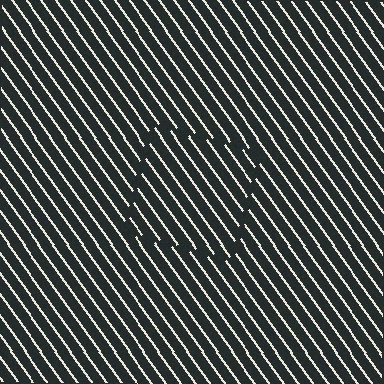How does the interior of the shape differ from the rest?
The interior of the shape contains the same grating, shifted by half a period — the contour is defined by the phase discontinuity where line-ends from the inner and outer gratings abut.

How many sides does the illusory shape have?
4 sides — the line-ends trace a square.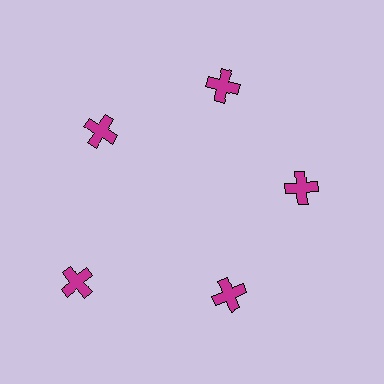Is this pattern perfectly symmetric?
No. The 5 magenta crosses are arranged in a ring, but one element near the 8 o'clock position is pushed outward from the center, breaking the 5-fold rotational symmetry.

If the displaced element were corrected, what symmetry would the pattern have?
It would have 5-fold rotational symmetry — the pattern would map onto itself every 72 degrees.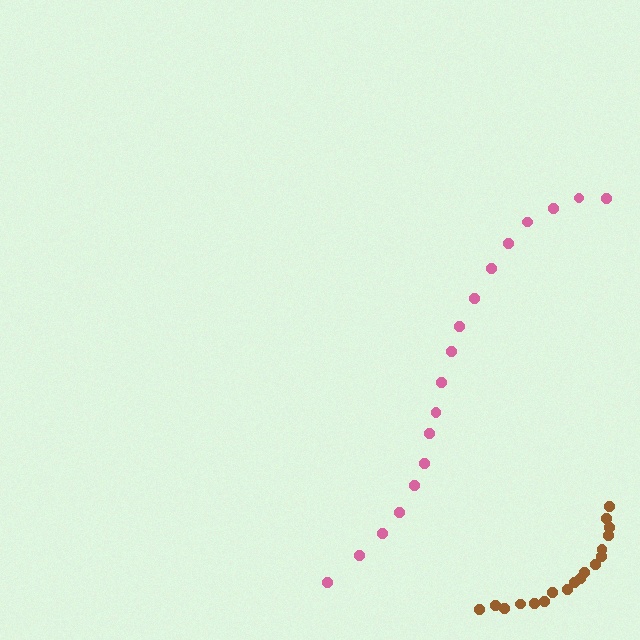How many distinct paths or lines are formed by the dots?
There are 2 distinct paths.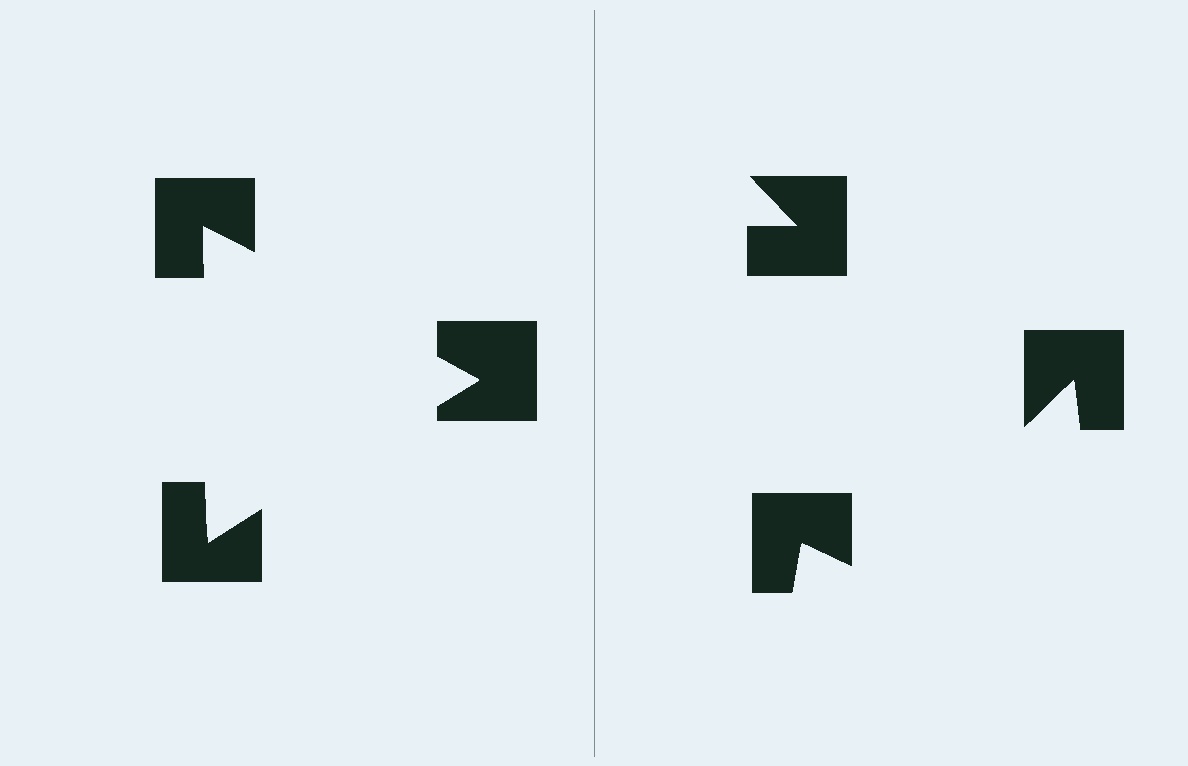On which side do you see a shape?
An illusory triangle appears on the left side. On the right side the wedge cuts are rotated, so no coherent shape forms.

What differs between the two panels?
The notched squares are positioned identically on both sides; only the wedge orientations differ. On the left they align to a triangle; on the right they are misaligned.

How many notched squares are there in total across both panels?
6 — 3 on each side.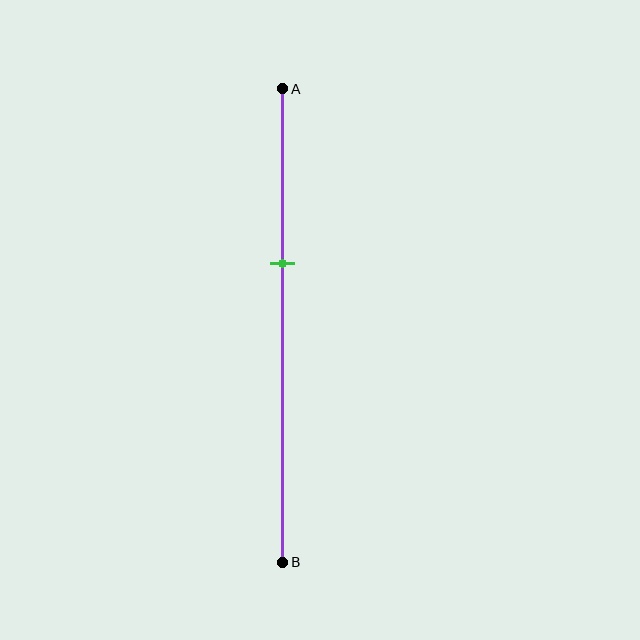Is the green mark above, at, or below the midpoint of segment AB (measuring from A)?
The green mark is above the midpoint of segment AB.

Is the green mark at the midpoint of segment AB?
No, the mark is at about 35% from A, not at the 50% midpoint.